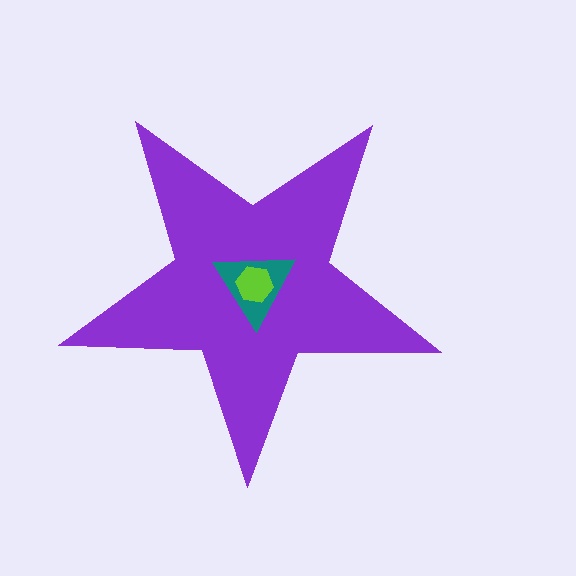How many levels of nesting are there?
3.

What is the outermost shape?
The purple star.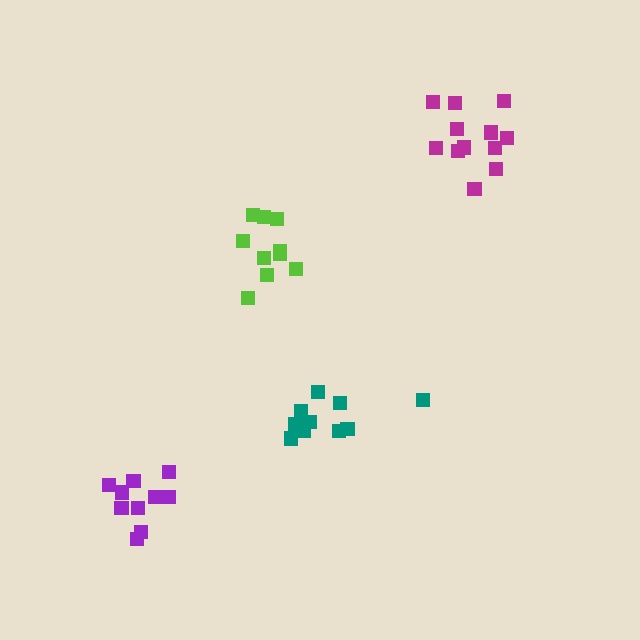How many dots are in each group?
Group 1: 10 dots, Group 2: 10 dots, Group 3: 12 dots, Group 4: 10 dots (42 total).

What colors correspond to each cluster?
The clusters are colored: lime, teal, magenta, purple.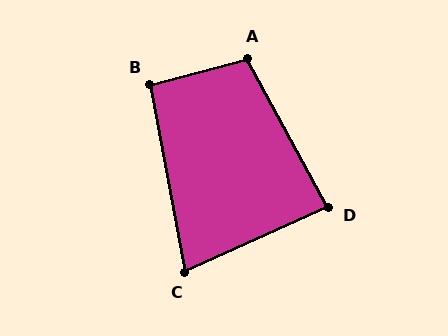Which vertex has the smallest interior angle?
C, at approximately 76 degrees.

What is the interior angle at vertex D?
Approximately 86 degrees (approximately right).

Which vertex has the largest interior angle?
A, at approximately 104 degrees.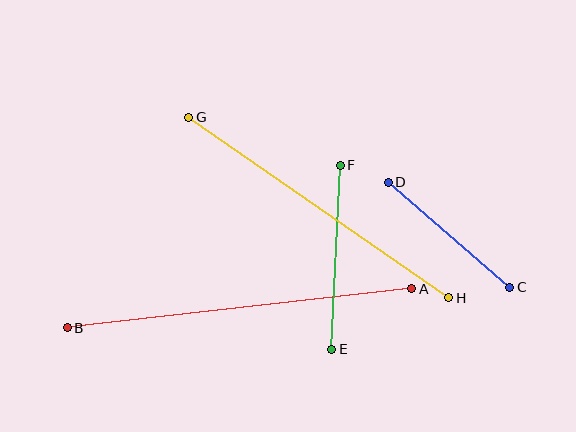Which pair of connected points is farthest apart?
Points A and B are farthest apart.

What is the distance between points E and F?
The distance is approximately 184 pixels.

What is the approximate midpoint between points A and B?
The midpoint is at approximately (240, 308) pixels.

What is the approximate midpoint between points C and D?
The midpoint is at approximately (449, 235) pixels.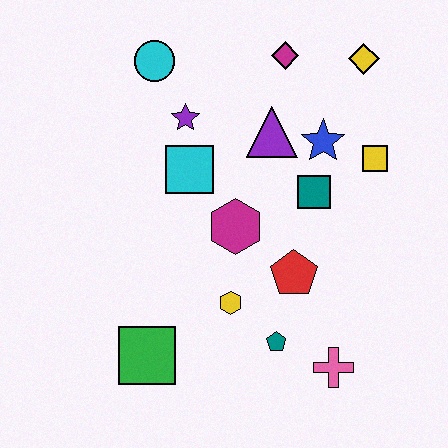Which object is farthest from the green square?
The yellow diamond is farthest from the green square.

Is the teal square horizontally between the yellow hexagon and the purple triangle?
No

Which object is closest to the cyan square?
The purple star is closest to the cyan square.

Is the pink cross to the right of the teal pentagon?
Yes